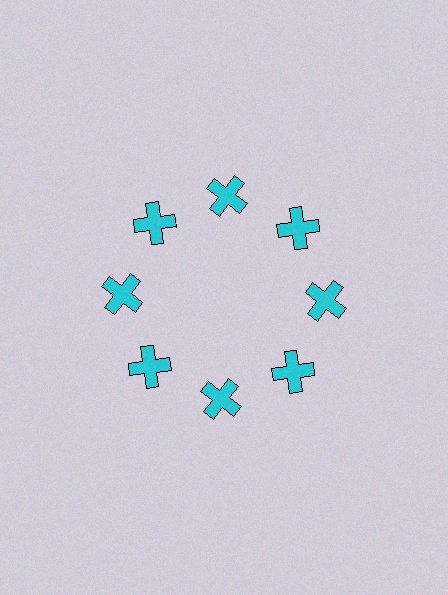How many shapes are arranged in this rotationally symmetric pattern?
There are 8 shapes, arranged in 8 groups of 1.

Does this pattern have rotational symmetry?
Yes, this pattern has 8-fold rotational symmetry. It looks the same after rotating 45 degrees around the center.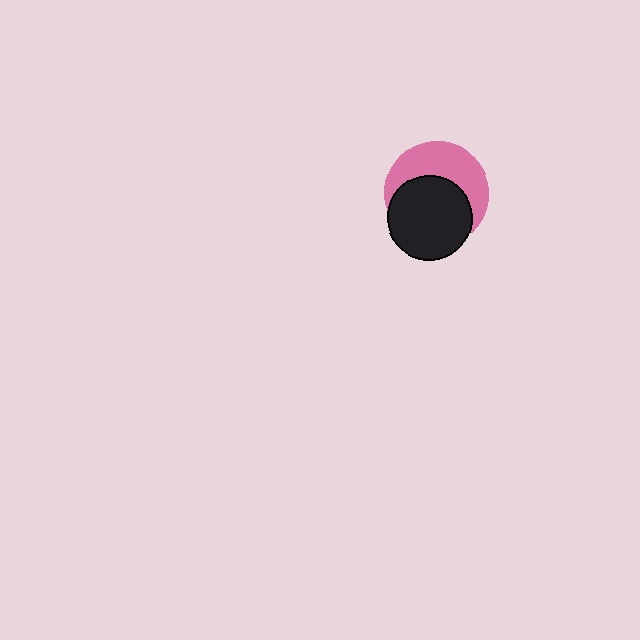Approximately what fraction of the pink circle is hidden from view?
Roughly 54% of the pink circle is hidden behind the black circle.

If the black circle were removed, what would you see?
You would see the complete pink circle.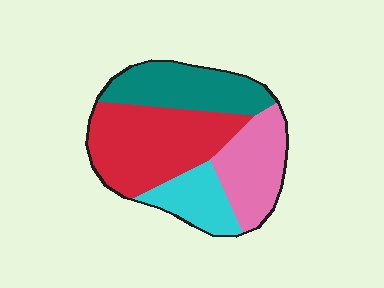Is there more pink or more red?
Red.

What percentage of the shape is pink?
Pink takes up about one quarter (1/4) of the shape.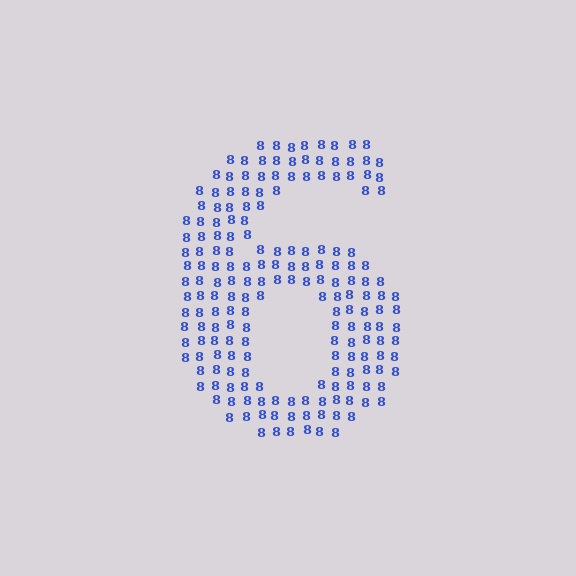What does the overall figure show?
The overall figure shows the digit 6.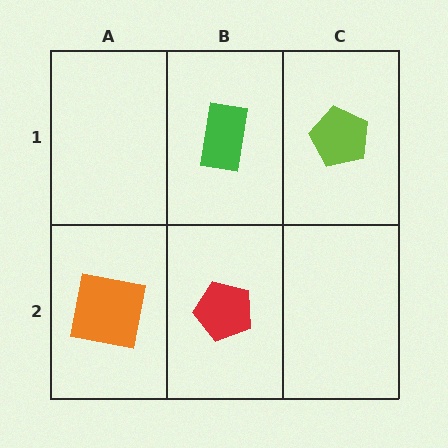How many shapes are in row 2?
2 shapes.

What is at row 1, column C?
A lime pentagon.